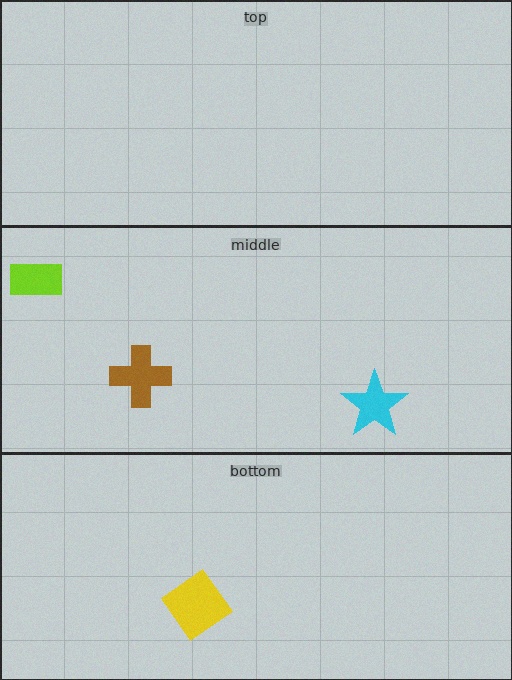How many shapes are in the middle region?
3.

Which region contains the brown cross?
The middle region.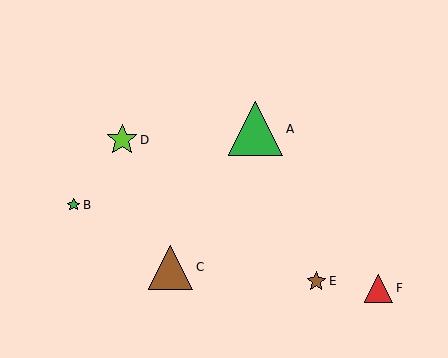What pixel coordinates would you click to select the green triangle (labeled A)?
Click at (256, 129) to select the green triangle A.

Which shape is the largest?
The green triangle (labeled A) is the largest.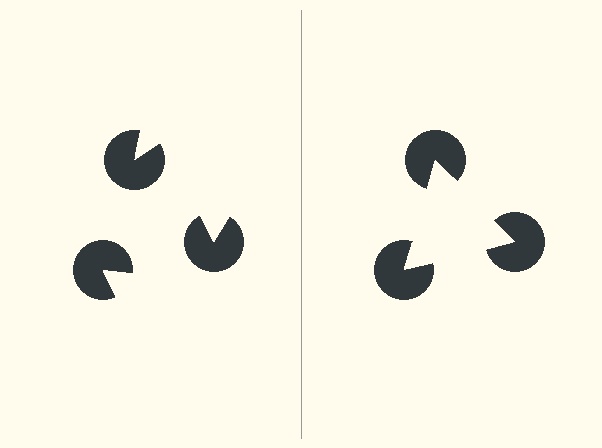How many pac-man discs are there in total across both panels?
6 — 3 on each side.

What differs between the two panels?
The pac-man discs are positioned identically on both sides; only the wedge orientations differ. On the right they align to a triangle; on the left they are misaligned.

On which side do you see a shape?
An illusory triangle appears on the right side. On the left side the wedge cuts are rotated, so no coherent shape forms.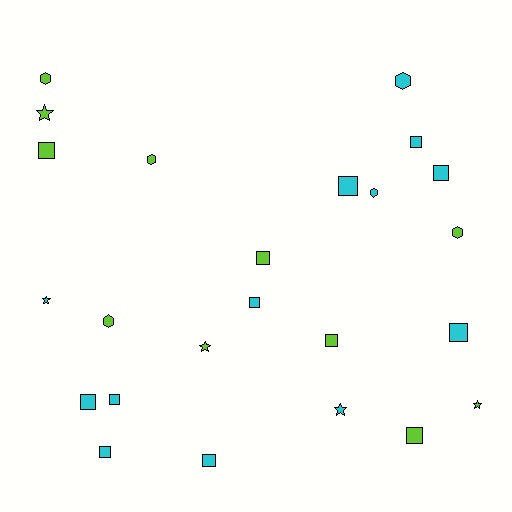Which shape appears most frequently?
Square, with 13 objects.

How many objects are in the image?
There are 24 objects.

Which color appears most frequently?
Cyan, with 13 objects.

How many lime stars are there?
There are 3 lime stars.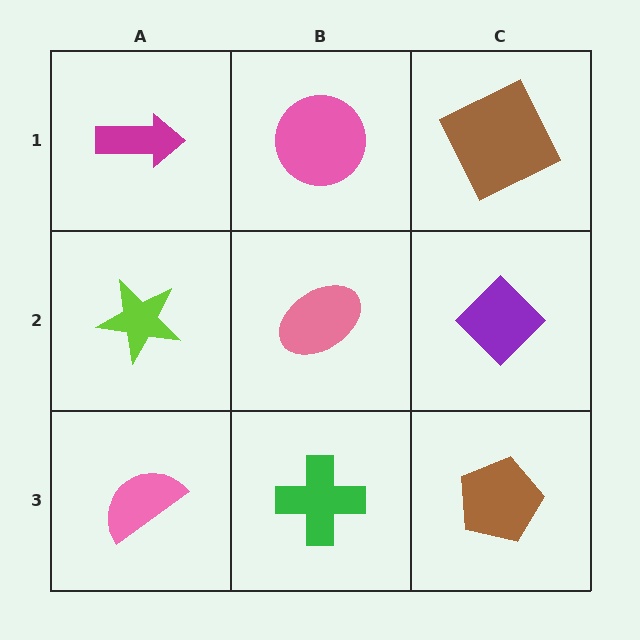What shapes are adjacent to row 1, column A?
A lime star (row 2, column A), a pink circle (row 1, column B).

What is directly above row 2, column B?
A pink circle.